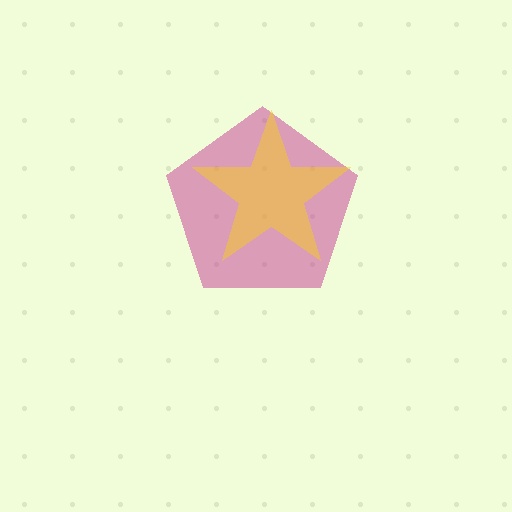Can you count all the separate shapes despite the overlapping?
Yes, there are 2 separate shapes.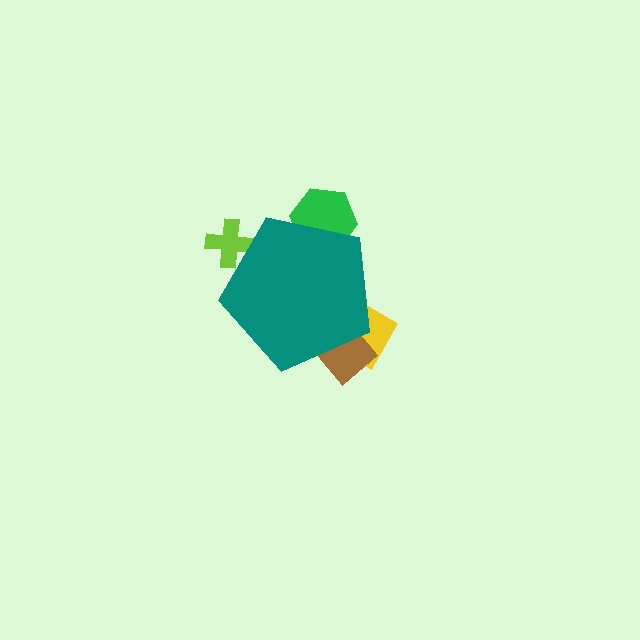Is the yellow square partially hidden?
Yes, the yellow square is partially hidden behind the teal pentagon.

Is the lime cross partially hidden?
Yes, the lime cross is partially hidden behind the teal pentagon.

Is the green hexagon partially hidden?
Yes, the green hexagon is partially hidden behind the teal pentagon.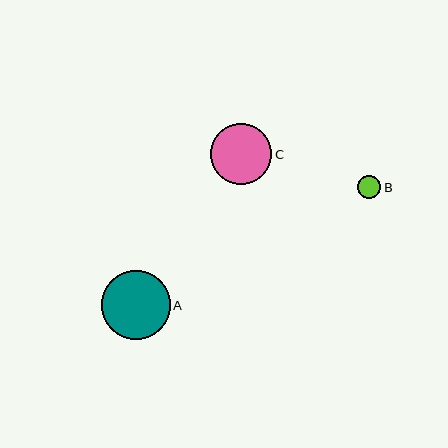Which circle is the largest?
Circle A is the largest with a size of approximately 69 pixels.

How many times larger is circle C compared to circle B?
Circle C is approximately 2.6 times the size of circle B.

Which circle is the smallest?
Circle B is the smallest with a size of approximately 23 pixels.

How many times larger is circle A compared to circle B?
Circle A is approximately 3.0 times the size of circle B.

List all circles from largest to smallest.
From largest to smallest: A, C, B.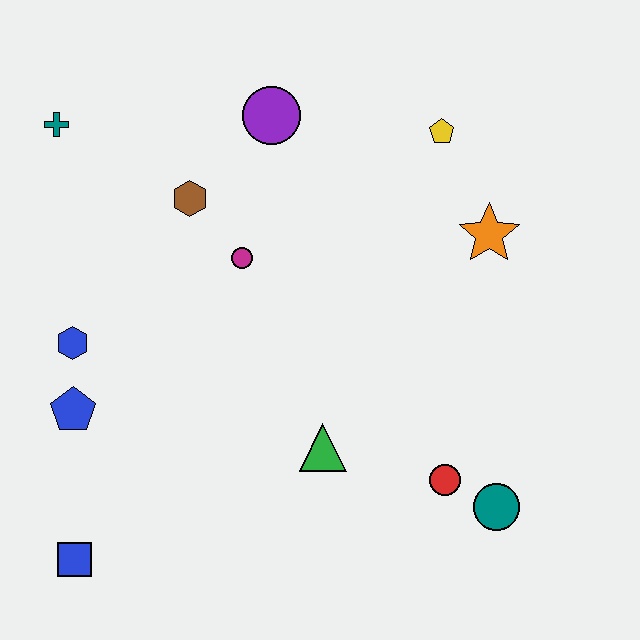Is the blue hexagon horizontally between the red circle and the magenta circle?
No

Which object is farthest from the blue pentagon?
The yellow pentagon is farthest from the blue pentagon.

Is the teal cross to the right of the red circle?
No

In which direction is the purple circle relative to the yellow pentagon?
The purple circle is to the left of the yellow pentagon.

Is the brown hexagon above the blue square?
Yes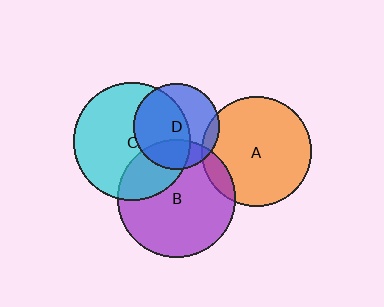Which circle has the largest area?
Circle C (cyan).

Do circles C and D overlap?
Yes.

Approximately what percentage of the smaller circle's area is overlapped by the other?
Approximately 60%.